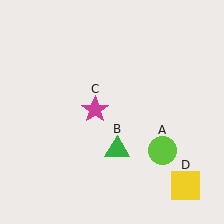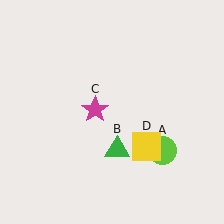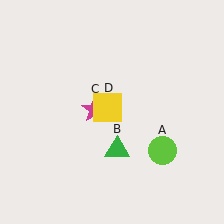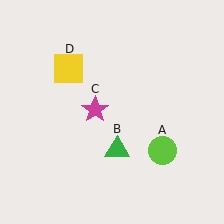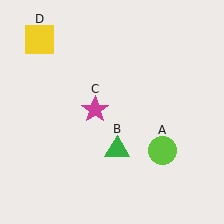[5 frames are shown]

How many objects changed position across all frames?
1 object changed position: yellow square (object D).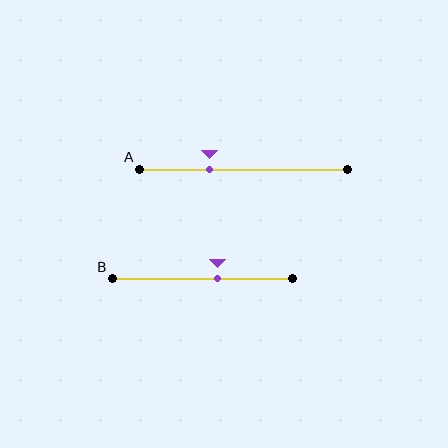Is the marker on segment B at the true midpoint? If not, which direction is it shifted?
No, the marker on segment B is shifted to the right by about 8% of the segment length.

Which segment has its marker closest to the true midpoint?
Segment B has its marker closest to the true midpoint.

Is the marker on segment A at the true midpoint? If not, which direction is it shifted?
No, the marker on segment A is shifted to the left by about 16% of the segment length.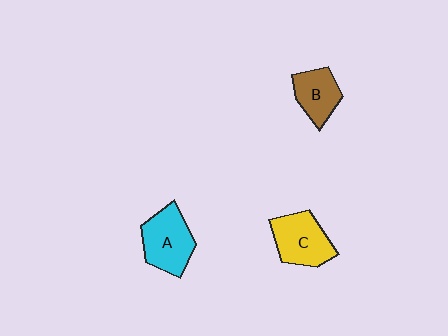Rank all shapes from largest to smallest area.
From largest to smallest: A (cyan), C (yellow), B (brown).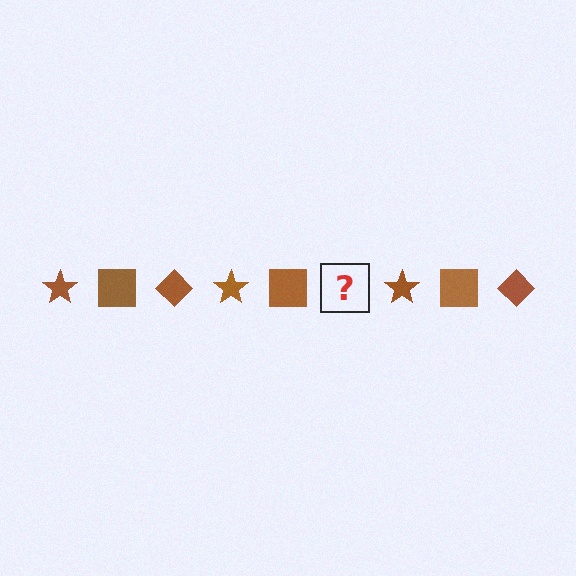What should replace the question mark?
The question mark should be replaced with a brown diamond.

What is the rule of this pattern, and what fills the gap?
The rule is that the pattern cycles through star, square, diamond shapes in brown. The gap should be filled with a brown diamond.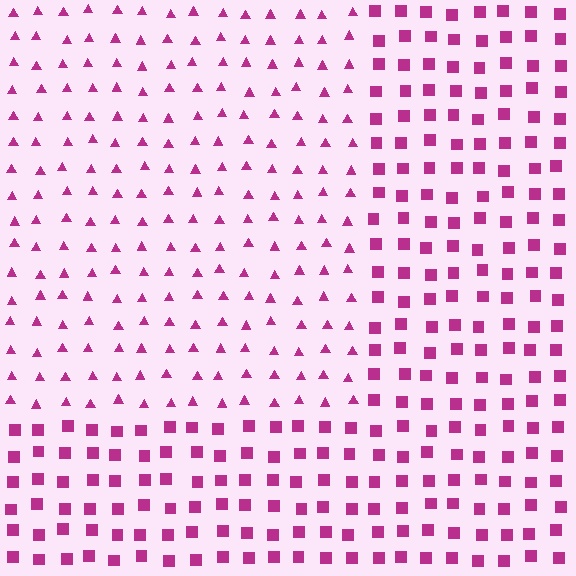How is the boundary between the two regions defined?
The boundary is defined by a change in element shape: triangles inside vs. squares outside. All elements share the same color and spacing.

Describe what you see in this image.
The image is filled with small magenta elements arranged in a uniform grid. A rectangle-shaped region contains triangles, while the surrounding area contains squares. The boundary is defined purely by the change in element shape.